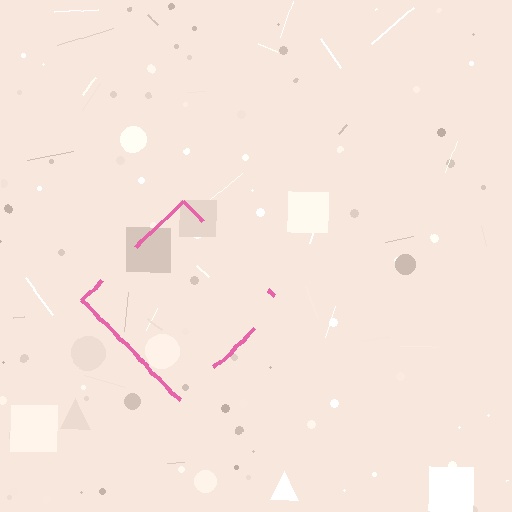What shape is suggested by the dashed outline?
The dashed outline suggests a diamond.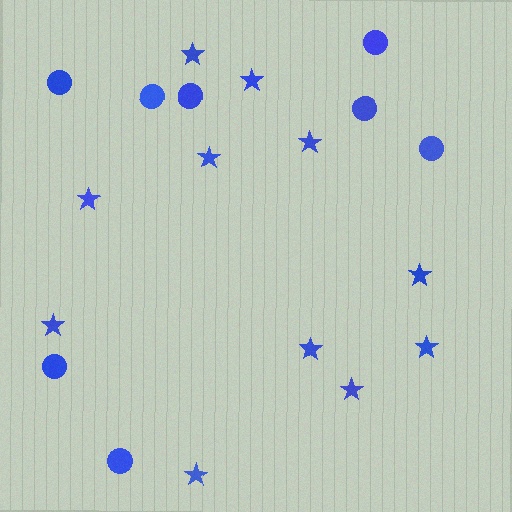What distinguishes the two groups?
There are 2 groups: one group of stars (11) and one group of circles (8).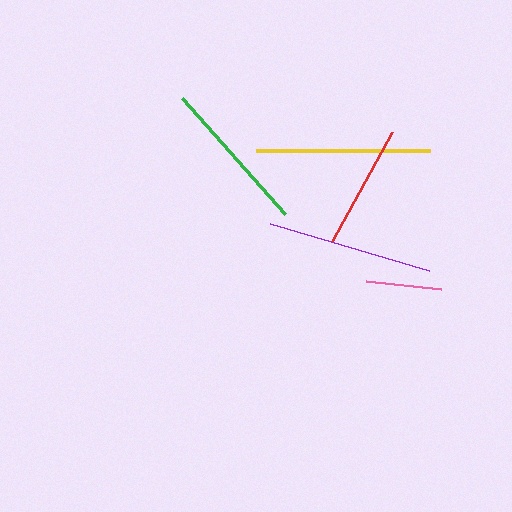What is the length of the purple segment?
The purple segment is approximately 166 pixels long.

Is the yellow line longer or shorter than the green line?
The yellow line is longer than the green line.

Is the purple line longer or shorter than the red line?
The purple line is longer than the red line.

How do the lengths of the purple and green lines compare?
The purple and green lines are approximately the same length.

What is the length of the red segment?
The red segment is approximately 125 pixels long.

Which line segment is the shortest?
The pink line is the shortest at approximately 75 pixels.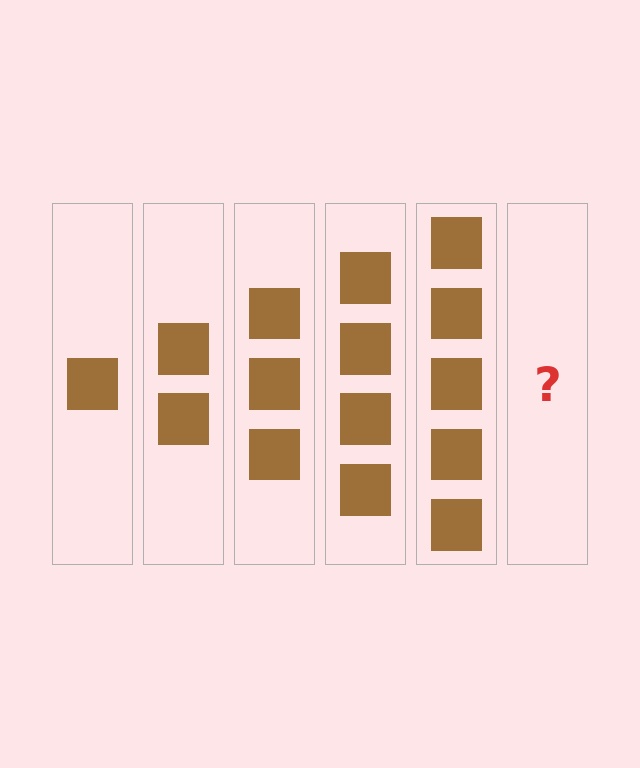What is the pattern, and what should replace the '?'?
The pattern is that each step adds one more square. The '?' should be 6 squares.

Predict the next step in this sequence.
The next step is 6 squares.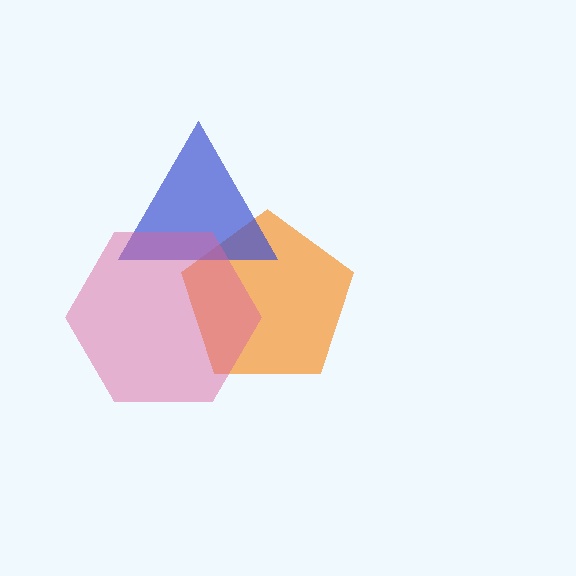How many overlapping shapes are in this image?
There are 3 overlapping shapes in the image.